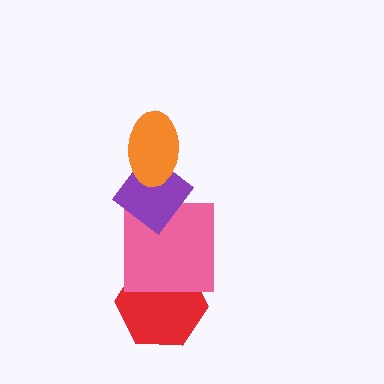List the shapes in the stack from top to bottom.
From top to bottom: the orange ellipse, the purple diamond, the pink square, the red hexagon.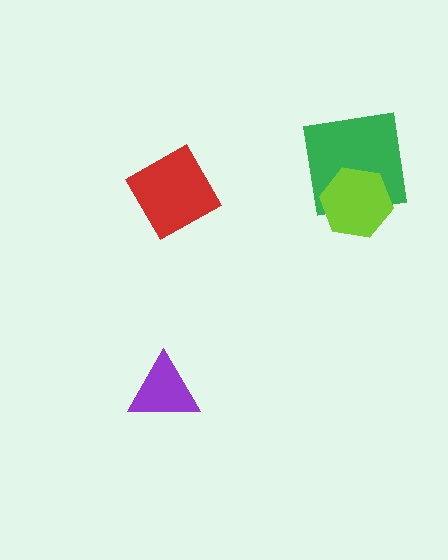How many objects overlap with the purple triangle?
0 objects overlap with the purple triangle.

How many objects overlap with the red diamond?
0 objects overlap with the red diamond.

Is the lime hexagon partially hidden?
No, no other shape covers it.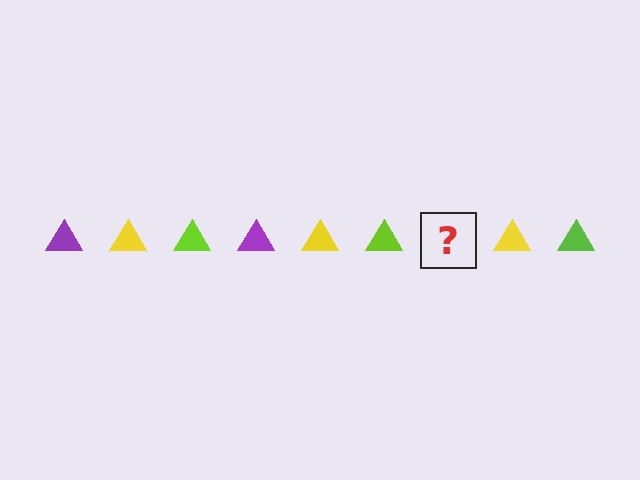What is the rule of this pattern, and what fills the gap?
The rule is that the pattern cycles through purple, yellow, lime triangles. The gap should be filled with a purple triangle.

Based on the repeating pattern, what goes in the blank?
The blank should be a purple triangle.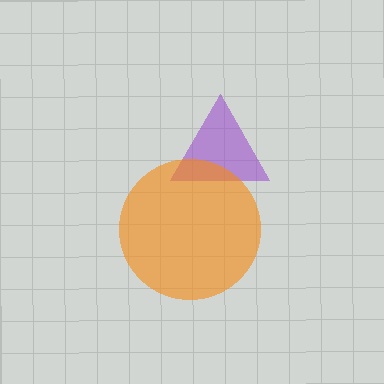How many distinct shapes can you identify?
There are 2 distinct shapes: a purple triangle, an orange circle.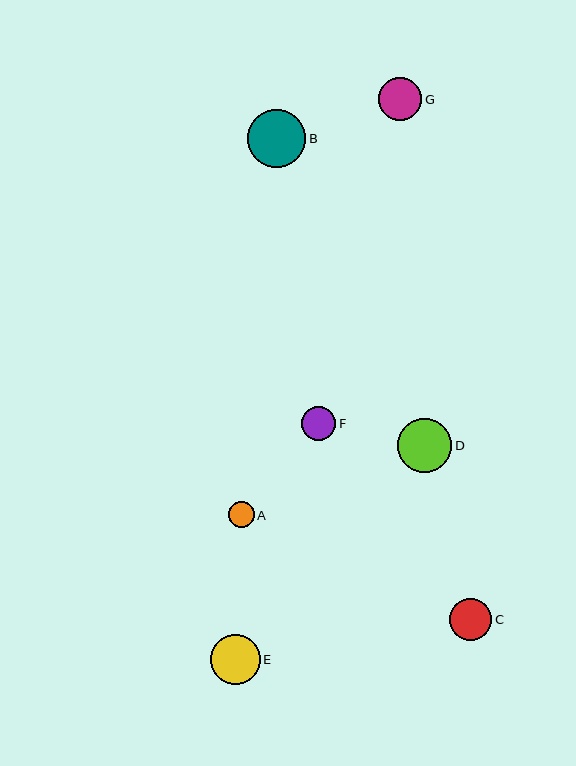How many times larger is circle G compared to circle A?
Circle G is approximately 1.7 times the size of circle A.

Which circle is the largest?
Circle B is the largest with a size of approximately 58 pixels.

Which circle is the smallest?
Circle A is the smallest with a size of approximately 26 pixels.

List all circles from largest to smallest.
From largest to smallest: B, D, E, G, C, F, A.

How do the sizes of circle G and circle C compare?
Circle G and circle C are approximately the same size.